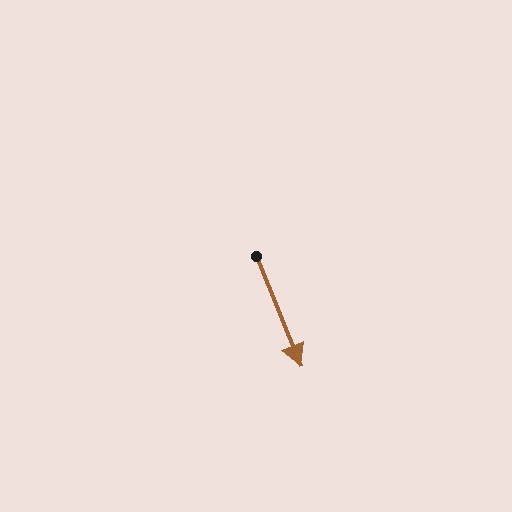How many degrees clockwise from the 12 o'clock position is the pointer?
Approximately 158 degrees.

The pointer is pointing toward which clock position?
Roughly 5 o'clock.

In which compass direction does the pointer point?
South.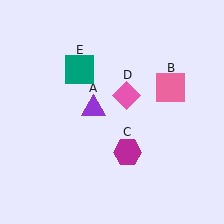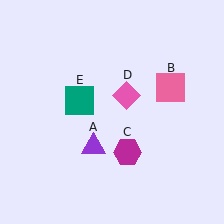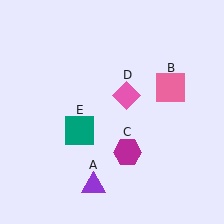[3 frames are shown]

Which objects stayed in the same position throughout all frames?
Pink square (object B) and magenta hexagon (object C) and pink diamond (object D) remained stationary.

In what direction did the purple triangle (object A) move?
The purple triangle (object A) moved down.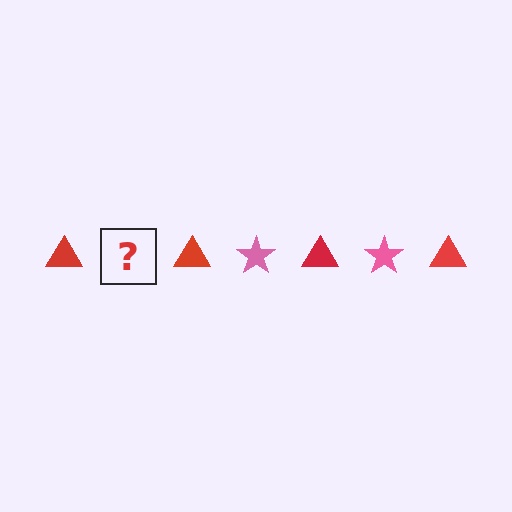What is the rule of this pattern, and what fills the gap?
The rule is that the pattern alternates between red triangle and pink star. The gap should be filled with a pink star.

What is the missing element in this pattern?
The missing element is a pink star.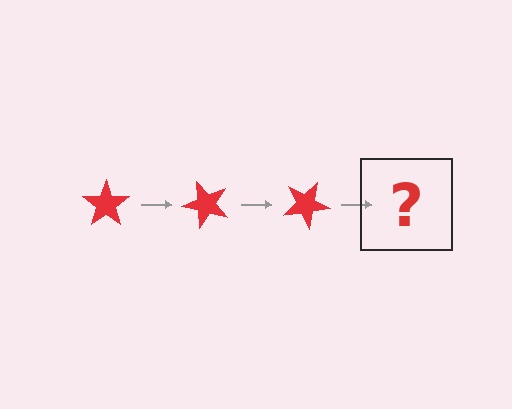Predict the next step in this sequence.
The next step is a red star rotated 150 degrees.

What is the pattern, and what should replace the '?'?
The pattern is that the star rotates 50 degrees each step. The '?' should be a red star rotated 150 degrees.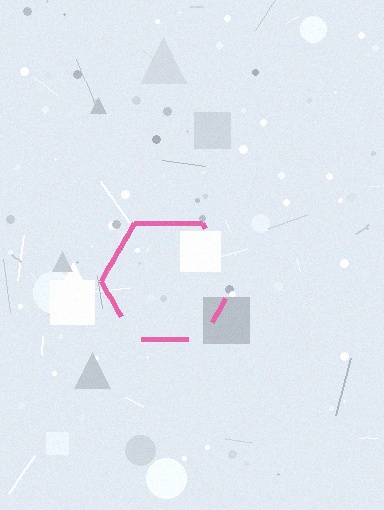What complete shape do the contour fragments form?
The contour fragments form a hexagon.